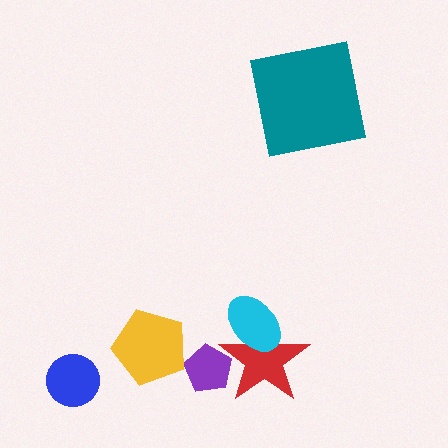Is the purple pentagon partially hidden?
Yes, it is partially covered by another shape.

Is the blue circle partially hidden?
No, no other shape covers it.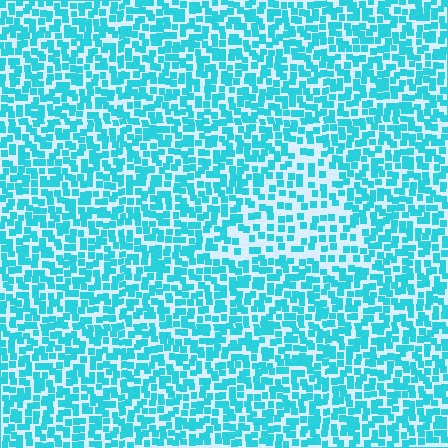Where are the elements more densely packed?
The elements are more densely packed outside the triangle boundary.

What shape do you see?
I see a triangle.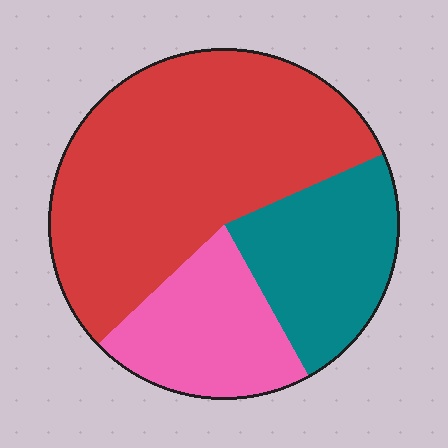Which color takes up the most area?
Red, at roughly 55%.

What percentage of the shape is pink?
Pink covers 21% of the shape.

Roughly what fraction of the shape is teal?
Teal covers roughly 25% of the shape.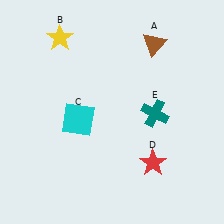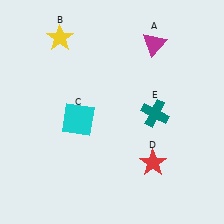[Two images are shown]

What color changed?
The triangle (A) changed from brown in Image 1 to magenta in Image 2.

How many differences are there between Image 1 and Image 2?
There is 1 difference between the two images.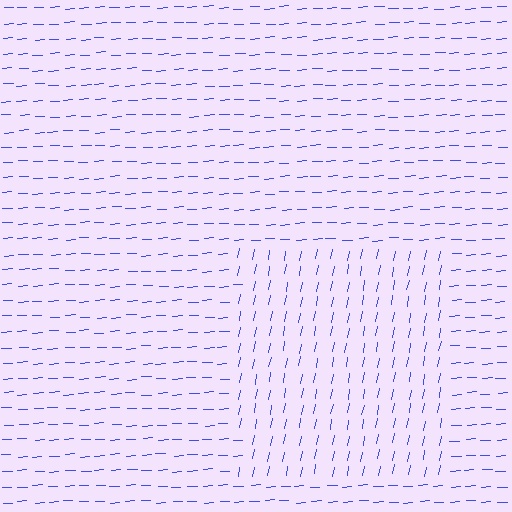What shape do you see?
I see a rectangle.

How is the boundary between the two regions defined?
The boundary is defined purely by a change in line orientation (approximately 76 degrees difference). All lines are the same color and thickness.